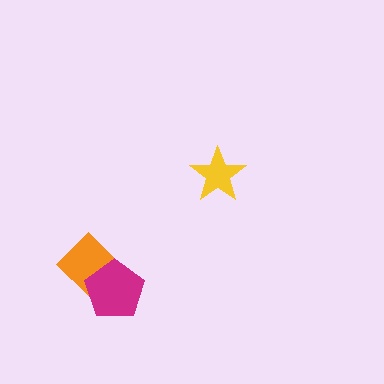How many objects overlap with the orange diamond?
1 object overlaps with the orange diamond.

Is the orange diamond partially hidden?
Yes, it is partially covered by another shape.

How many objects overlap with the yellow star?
0 objects overlap with the yellow star.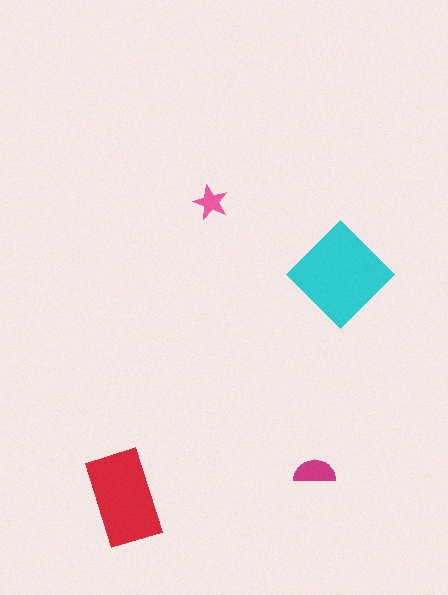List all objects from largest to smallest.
The cyan diamond, the red rectangle, the magenta semicircle, the pink star.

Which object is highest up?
The pink star is topmost.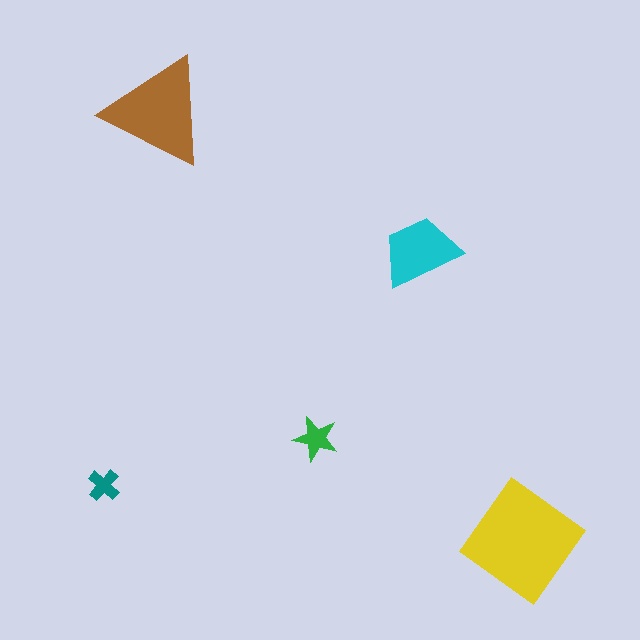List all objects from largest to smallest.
The yellow diamond, the brown triangle, the cyan trapezoid, the green star, the teal cross.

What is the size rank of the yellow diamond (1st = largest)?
1st.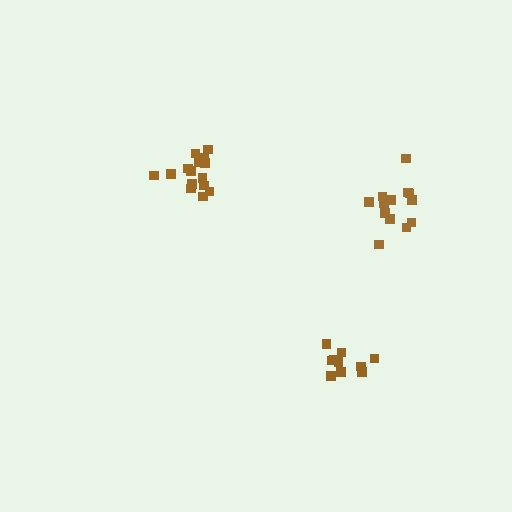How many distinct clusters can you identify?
There are 3 distinct clusters.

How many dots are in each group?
Group 1: 15 dots, Group 2: 10 dots, Group 3: 13 dots (38 total).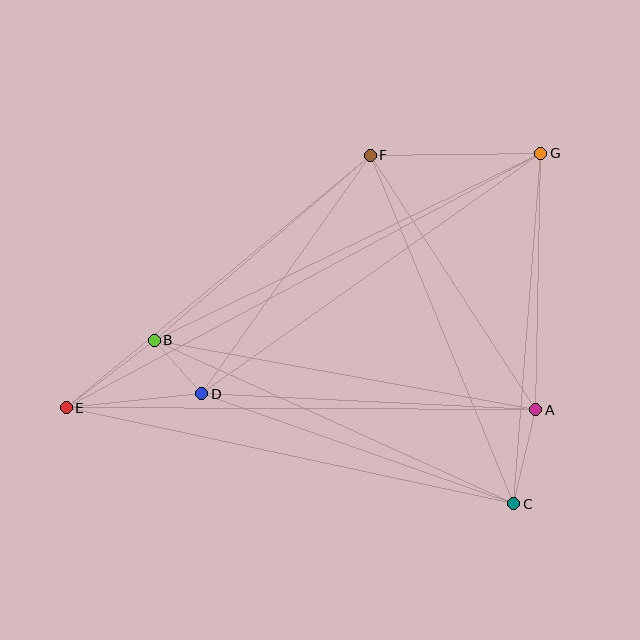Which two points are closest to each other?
Points B and D are closest to each other.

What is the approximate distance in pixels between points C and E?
The distance between C and E is approximately 458 pixels.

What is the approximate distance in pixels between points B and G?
The distance between B and G is approximately 430 pixels.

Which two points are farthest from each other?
Points E and G are farthest from each other.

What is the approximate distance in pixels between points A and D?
The distance between A and D is approximately 335 pixels.